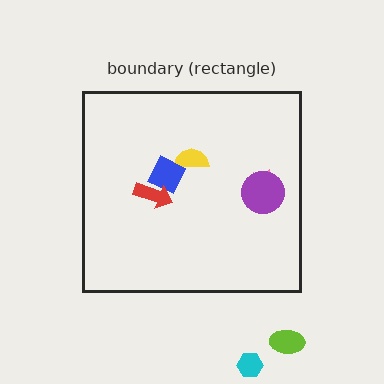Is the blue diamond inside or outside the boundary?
Inside.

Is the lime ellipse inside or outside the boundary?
Outside.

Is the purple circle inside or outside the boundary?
Inside.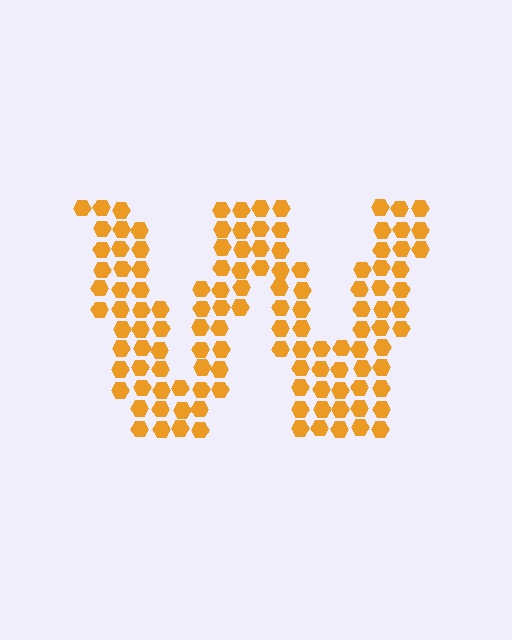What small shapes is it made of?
It is made of small hexagons.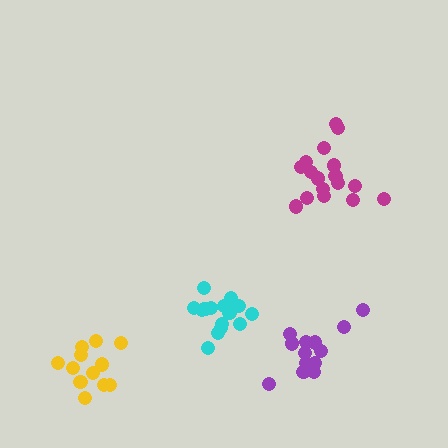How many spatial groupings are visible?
There are 4 spatial groupings.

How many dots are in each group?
Group 1: 17 dots, Group 2: 17 dots, Group 3: 13 dots, Group 4: 14 dots (61 total).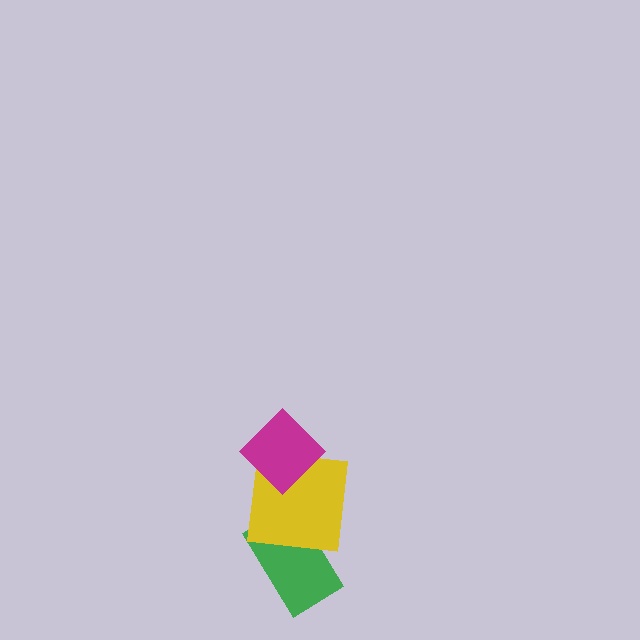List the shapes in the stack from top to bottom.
From top to bottom: the magenta diamond, the yellow square, the green rectangle.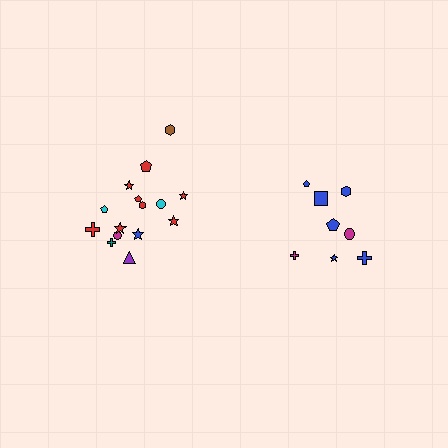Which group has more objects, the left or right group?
The left group.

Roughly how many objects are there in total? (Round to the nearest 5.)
Roughly 25 objects in total.